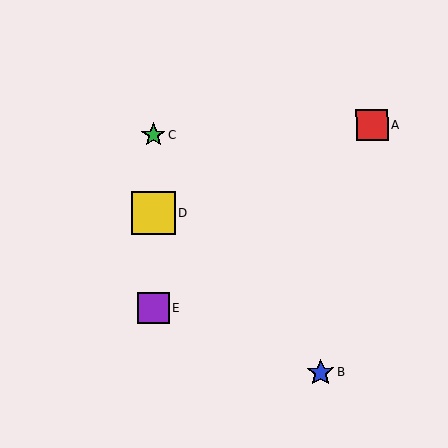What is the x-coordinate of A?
Object A is at x≈372.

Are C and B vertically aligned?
No, C is at x≈153 and B is at x≈320.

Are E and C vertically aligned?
Yes, both are at x≈154.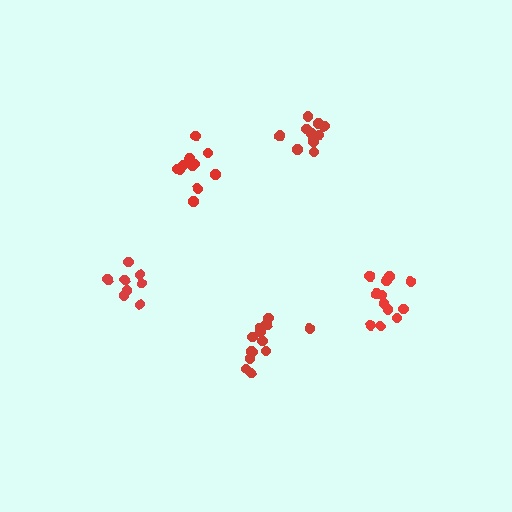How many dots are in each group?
Group 1: 12 dots, Group 2: 13 dots, Group 3: 11 dots, Group 4: 10 dots, Group 5: 8 dots (54 total).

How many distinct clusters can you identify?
There are 5 distinct clusters.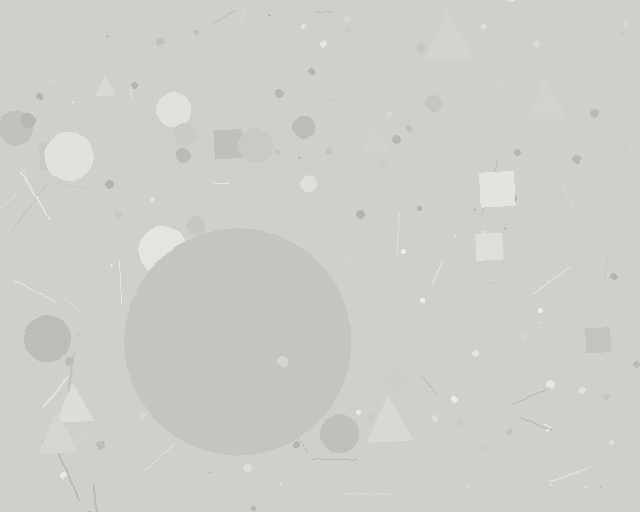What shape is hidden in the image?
A circle is hidden in the image.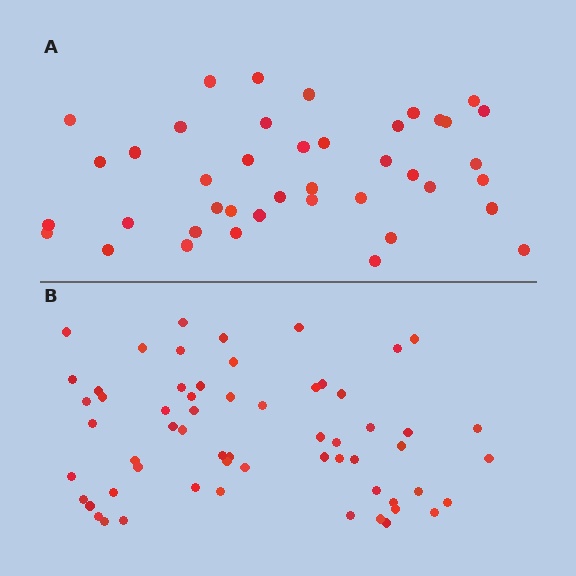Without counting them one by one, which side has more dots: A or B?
Region B (the bottom region) has more dots.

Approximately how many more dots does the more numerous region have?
Region B has approximately 20 more dots than region A.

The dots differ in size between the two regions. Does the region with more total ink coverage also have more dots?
No. Region A has more total ink coverage because its dots are larger, but region B actually contains more individual dots. Total area can be misleading — the number of items is what matters here.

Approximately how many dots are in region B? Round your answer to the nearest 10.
About 60 dots.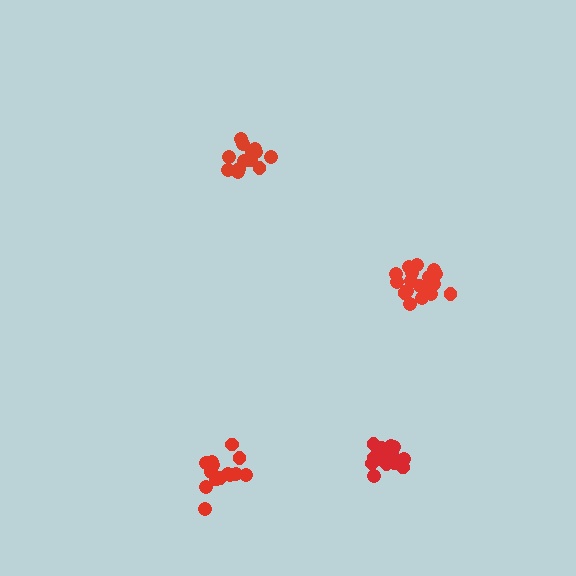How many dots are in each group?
Group 1: 18 dots, Group 2: 17 dots, Group 3: 15 dots, Group 4: 16 dots (66 total).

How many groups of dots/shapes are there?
There are 4 groups.